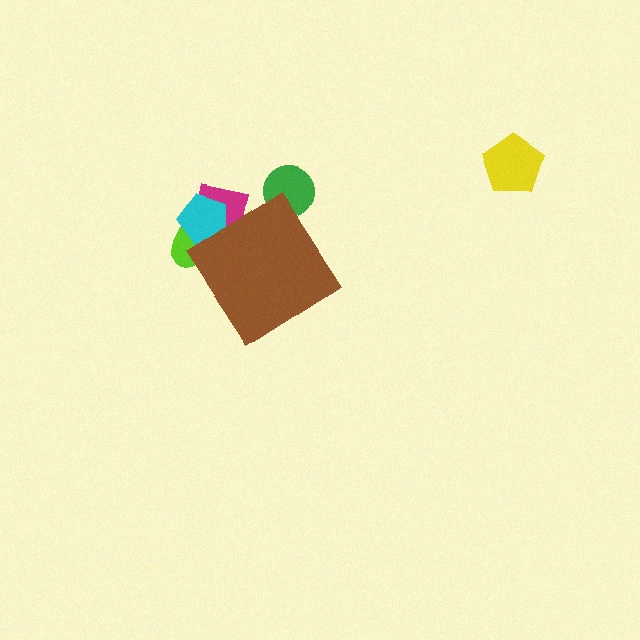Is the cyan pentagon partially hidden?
Yes, the cyan pentagon is partially hidden behind the brown diamond.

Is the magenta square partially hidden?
Yes, the magenta square is partially hidden behind the brown diamond.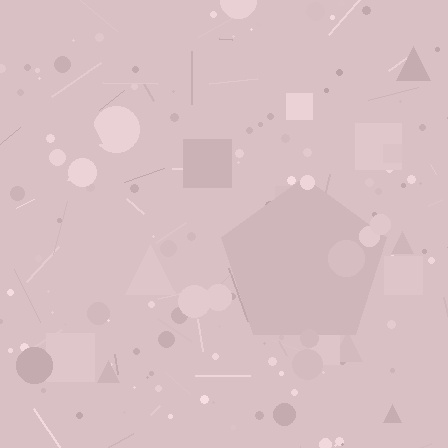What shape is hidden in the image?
A pentagon is hidden in the image.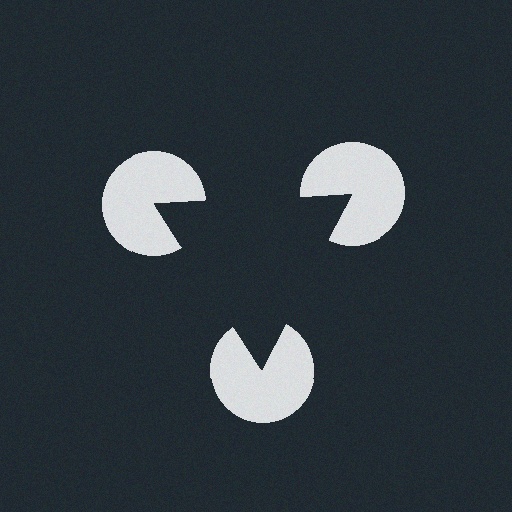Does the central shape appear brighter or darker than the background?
It typically appears slightly darker than the background, even though no actual brightness change is drawn.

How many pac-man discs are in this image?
There are 3 — one at each vertex of the illusory triangle.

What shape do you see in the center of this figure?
An illusory triangle — its edges are inferred from the aligned wedge cuts in the pac-man discs, not physically drawn.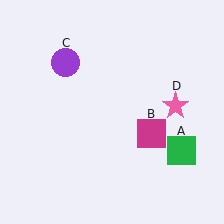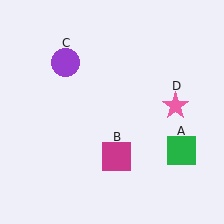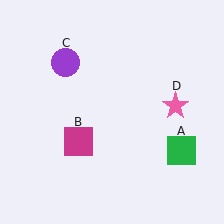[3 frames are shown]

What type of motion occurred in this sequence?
The magenta square (object B) rotated clockwise around the center of the scene.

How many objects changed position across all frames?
1 object changed position: magenta square (object B).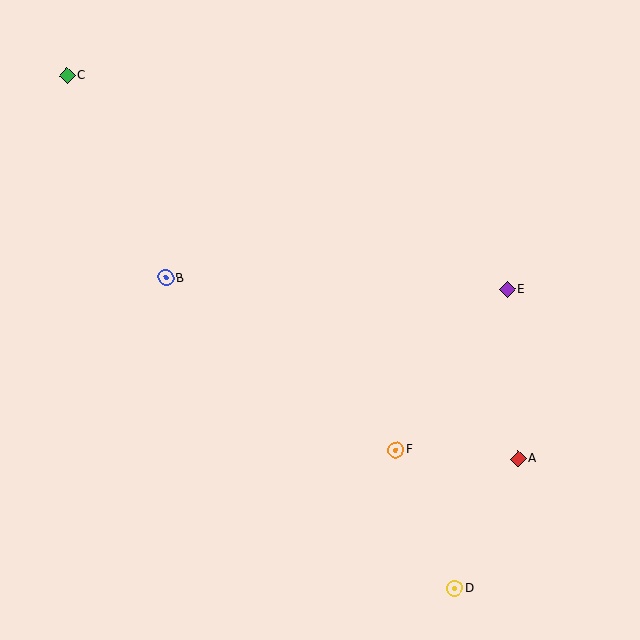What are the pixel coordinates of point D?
Point D is at (455, 588).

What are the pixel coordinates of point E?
Point E is at (507, 290).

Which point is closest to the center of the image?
Point F at (396, 450) is closest to the center.